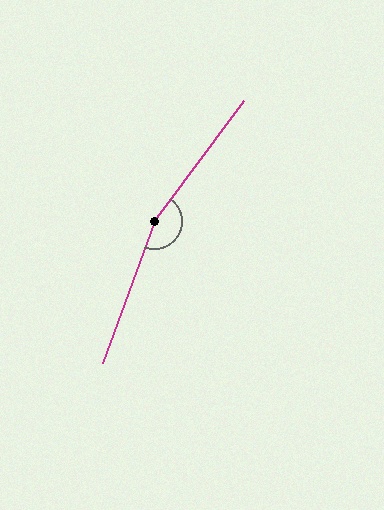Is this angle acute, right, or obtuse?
It is obtuse.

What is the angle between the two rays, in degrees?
Approximately 163 degrees.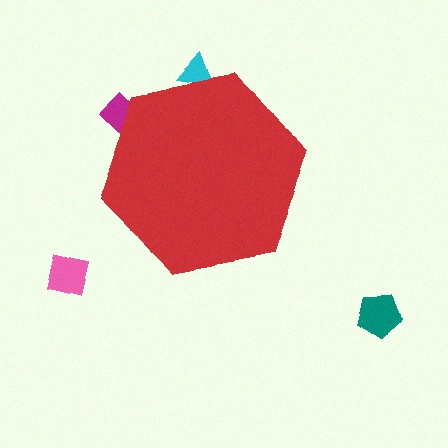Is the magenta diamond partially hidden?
Yes, the magenta diamond is partially hidden behind the red hexagon.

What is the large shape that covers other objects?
A red hexagon.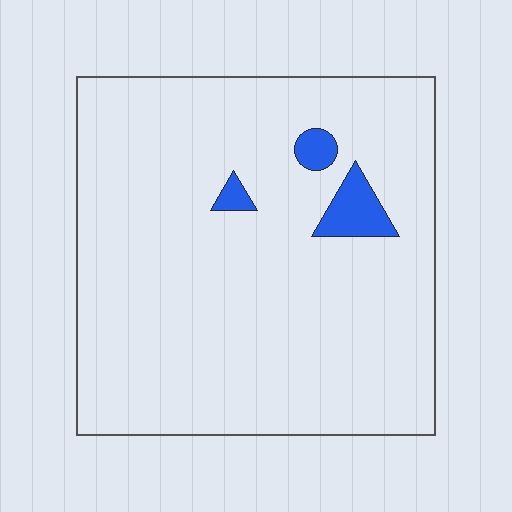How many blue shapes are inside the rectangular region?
3.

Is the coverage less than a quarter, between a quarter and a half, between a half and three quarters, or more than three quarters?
Less than a quarter.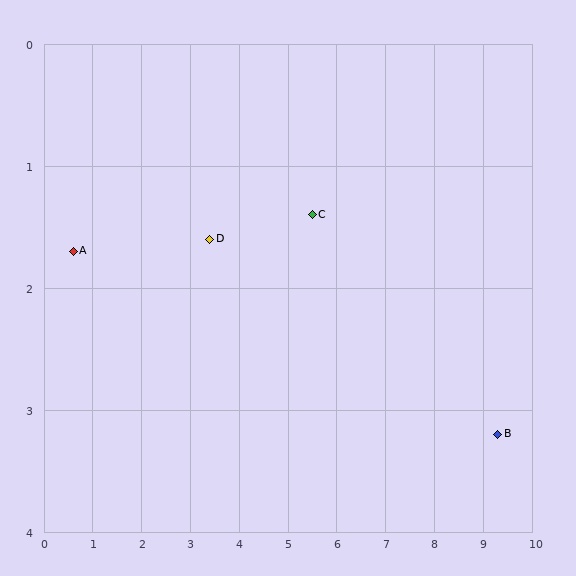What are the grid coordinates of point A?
Point A is at approximately (0.6, 1.7).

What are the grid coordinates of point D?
Point D is at approximately (3.4, 1.6).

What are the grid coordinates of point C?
Point C is at approximately (5.5, 1.4).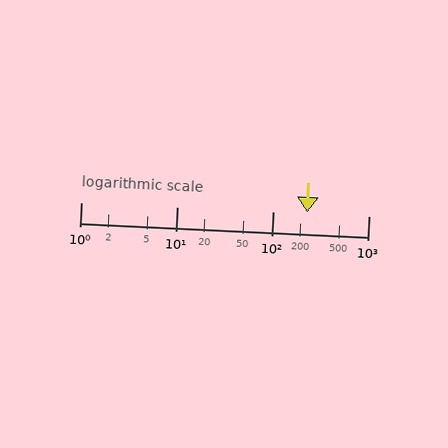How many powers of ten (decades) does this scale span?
The scale spans 3 decades, from 1 to 1000.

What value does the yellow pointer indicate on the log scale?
The pointer indicates approximately 230.